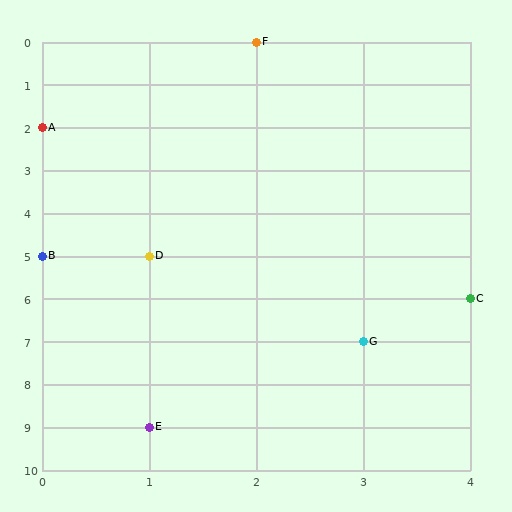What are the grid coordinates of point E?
Point E is at grid coordinates (1, 9).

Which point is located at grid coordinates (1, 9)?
Point E is at (1, 9).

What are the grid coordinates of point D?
Point D is at grid coordinates (1, 5).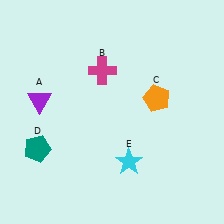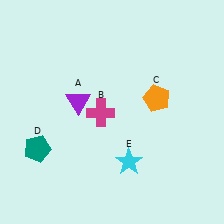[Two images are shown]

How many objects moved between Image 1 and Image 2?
2 objects moved between the two images.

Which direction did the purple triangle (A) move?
The purple triangle (A) moved right.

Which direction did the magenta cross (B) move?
The magenta cross (B) moved down.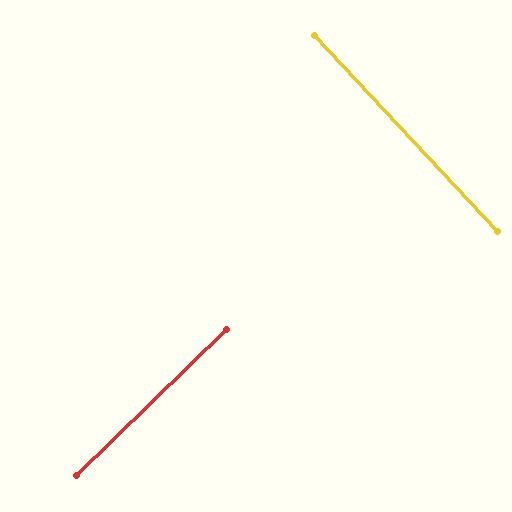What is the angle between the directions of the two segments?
Approximately 89 degrees.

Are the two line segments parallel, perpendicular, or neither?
Perpendicular — they meet at approximately 89°.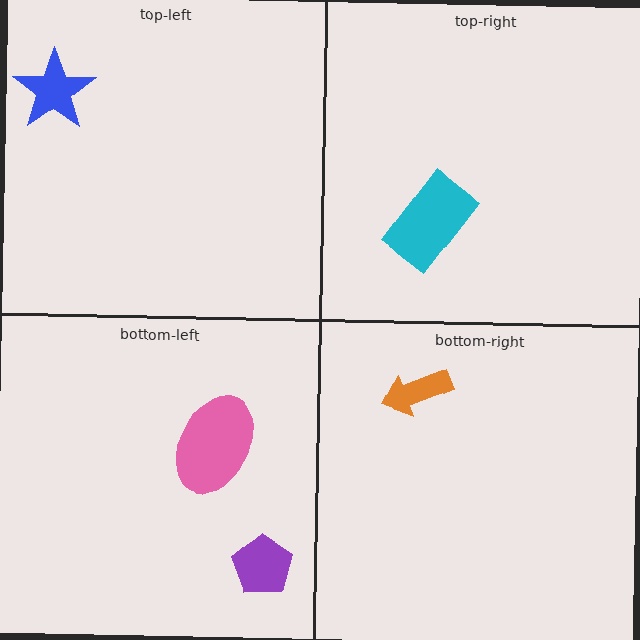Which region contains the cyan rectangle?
The top-right region.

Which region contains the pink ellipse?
The bottom-left region.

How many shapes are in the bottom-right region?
1.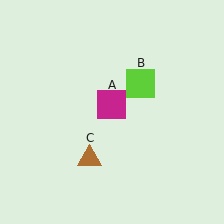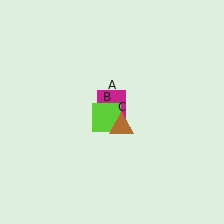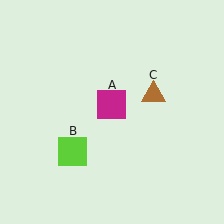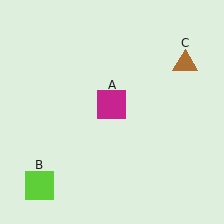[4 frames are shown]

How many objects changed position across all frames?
2 objects changed position: lime square (object B), brown triangle (object C).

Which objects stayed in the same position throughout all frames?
Magenta square (object A) remained stationary.